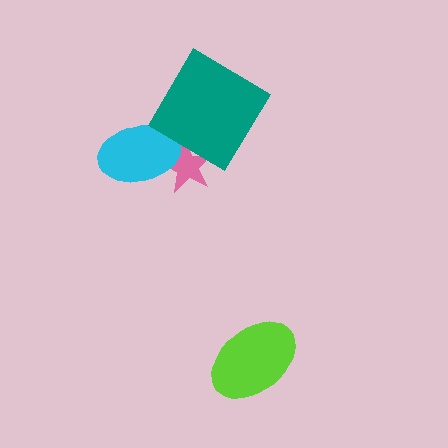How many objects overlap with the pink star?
2 objects overlap with the pink star.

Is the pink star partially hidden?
Yes, it is partially covered by another shape.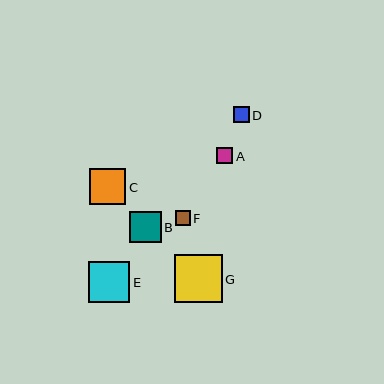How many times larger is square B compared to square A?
Square B is approximately 2.0 times the size of square A.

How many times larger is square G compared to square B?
Square G is approximately 1.5 times the size of square B.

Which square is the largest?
Square G is the largest with a size of approximately 48 pixels.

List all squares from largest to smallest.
From largest to smallest: G, E, C, B, A, D, F.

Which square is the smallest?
Square F is the smallest with a size of approximately 15 pixels.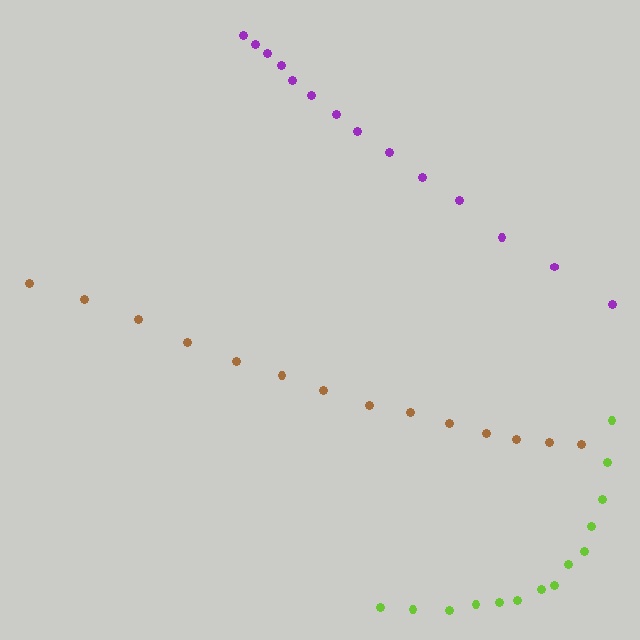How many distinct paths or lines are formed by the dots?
There are 3 distinct paths.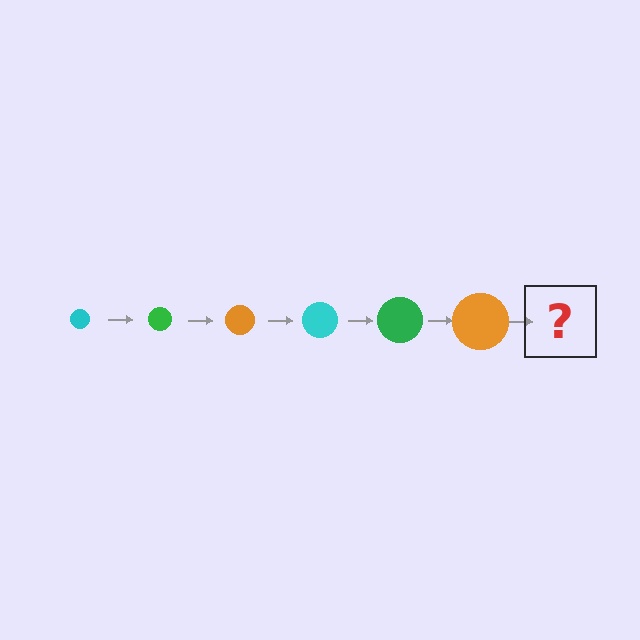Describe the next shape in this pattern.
It should be a cyan circle, larger than the previous one.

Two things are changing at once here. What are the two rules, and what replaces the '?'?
The two rules are that the circle grows larger each step and the color cycles through cyan, green, and orange. The '?' should be a cyan circle, larger than the previous one.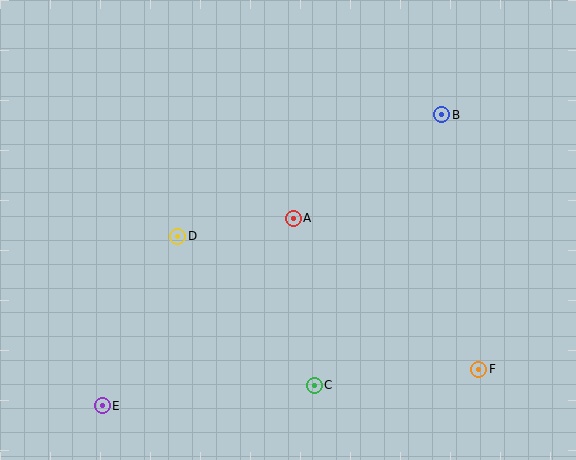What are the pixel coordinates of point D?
Point D is at (178, 236).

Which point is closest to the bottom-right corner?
Point F is closest to the bottom-right corner.